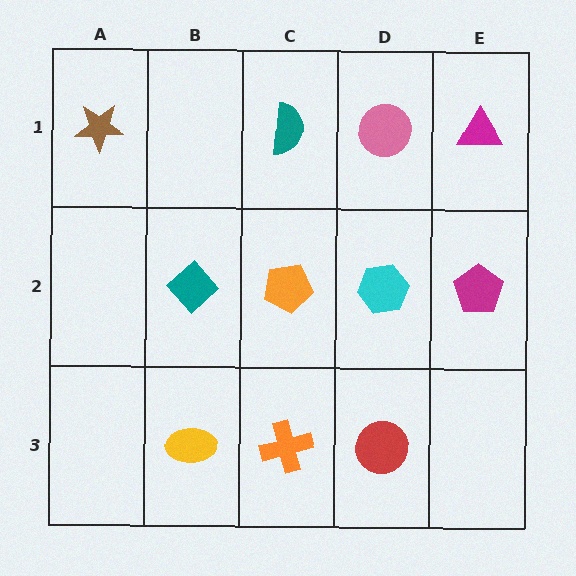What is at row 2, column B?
A teal diamond.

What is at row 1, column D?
A pink circle.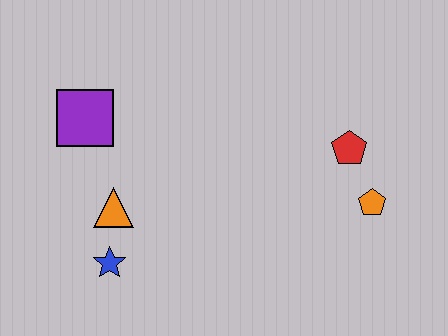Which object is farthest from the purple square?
The orange pentagon is farthest from the purple square.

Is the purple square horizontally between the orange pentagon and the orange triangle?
No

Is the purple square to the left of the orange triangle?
Yes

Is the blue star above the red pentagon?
No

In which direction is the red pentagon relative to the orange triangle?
The red pentagon is to the right of the orange triangle.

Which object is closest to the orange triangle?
The blue star is closest to the orange triangle.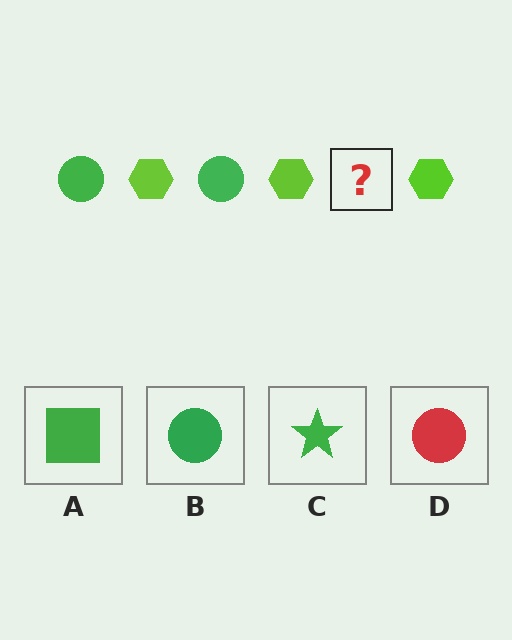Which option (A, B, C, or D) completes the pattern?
B.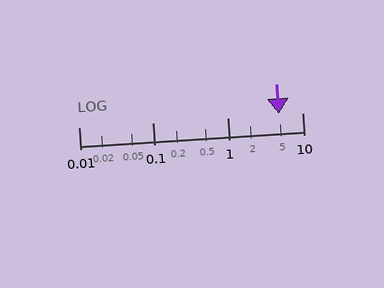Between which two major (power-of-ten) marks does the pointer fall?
The pointer is between 1 and 10.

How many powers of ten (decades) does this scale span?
The scale spans 3 decades, from 0.01 to 10.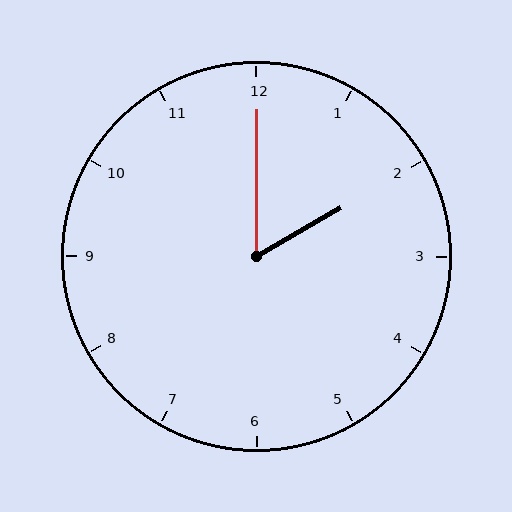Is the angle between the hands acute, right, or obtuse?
It is acute.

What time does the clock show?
2:00.